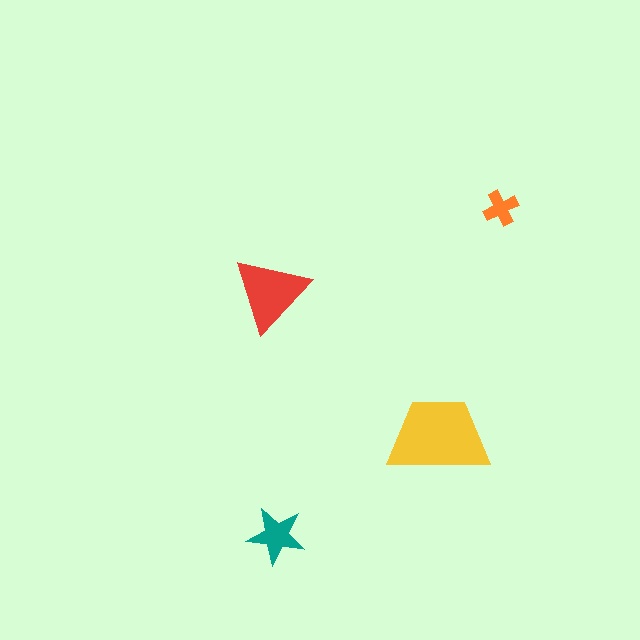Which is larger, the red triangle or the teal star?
The red triangle.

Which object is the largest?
The yellow trapezoid.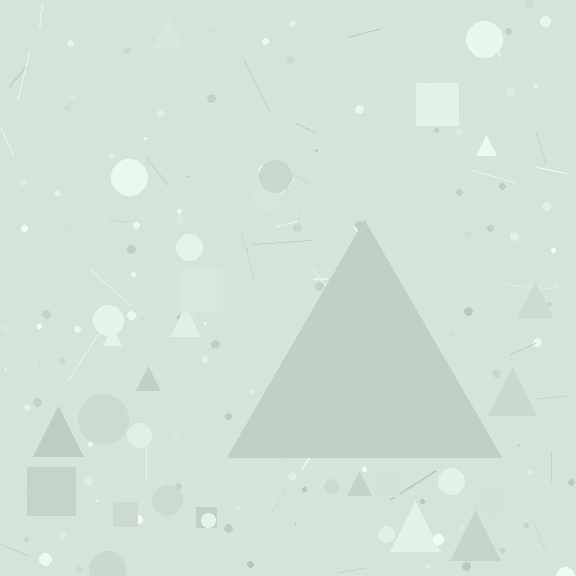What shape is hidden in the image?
A triangle is hidden in the image.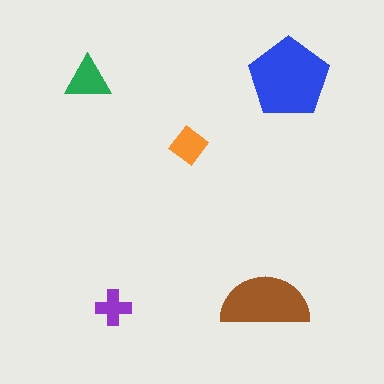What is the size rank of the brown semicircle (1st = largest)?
2nd.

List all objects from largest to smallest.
The blue pentagon, the brown semicircle, the green triangle, the orange diamond, the purple cross.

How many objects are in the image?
There are 5 objects in the image.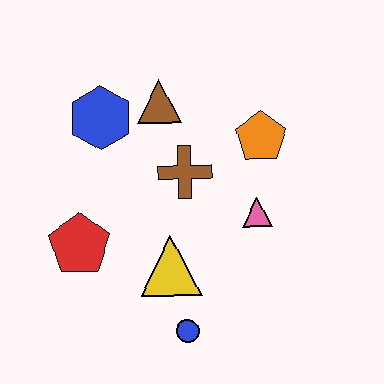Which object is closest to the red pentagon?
The yellow triangle is closest to the red pentagon.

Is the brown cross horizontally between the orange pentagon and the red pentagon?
Yes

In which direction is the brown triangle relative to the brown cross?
The brown triangle is above the brown cross.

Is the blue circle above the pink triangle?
No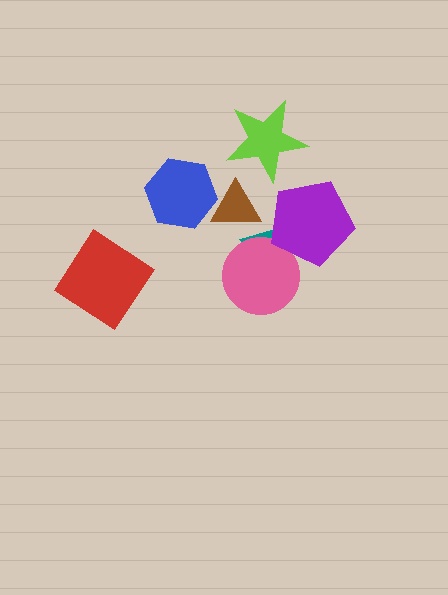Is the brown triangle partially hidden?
Yes, it is partially covered by another shape.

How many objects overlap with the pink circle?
2 objects overlap with the pink circle.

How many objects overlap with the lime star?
0 objects overlap with the lime star.